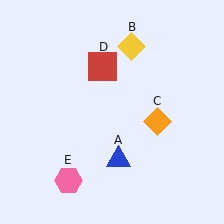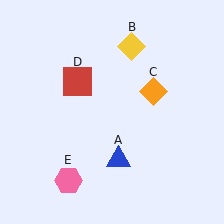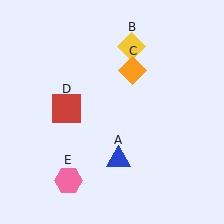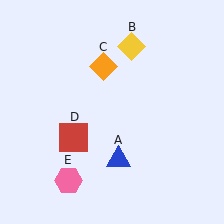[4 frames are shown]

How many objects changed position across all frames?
2 objects changed position: orange diamond (object C), red square (object D).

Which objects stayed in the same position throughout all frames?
Blue triangle (object A) and yellow diamond (object B) and pink hexagon (object E) remained stationary.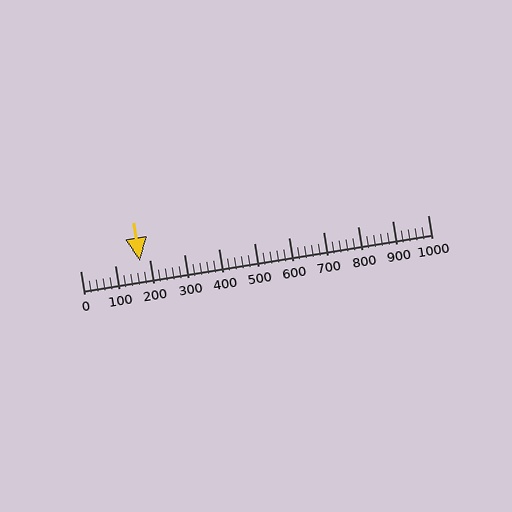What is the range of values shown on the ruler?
The ruler shows values from 0 to 1000.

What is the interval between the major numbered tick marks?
The major tick marks are spaced 100 units apart.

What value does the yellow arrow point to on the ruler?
The yellow arrow points to approximately 172.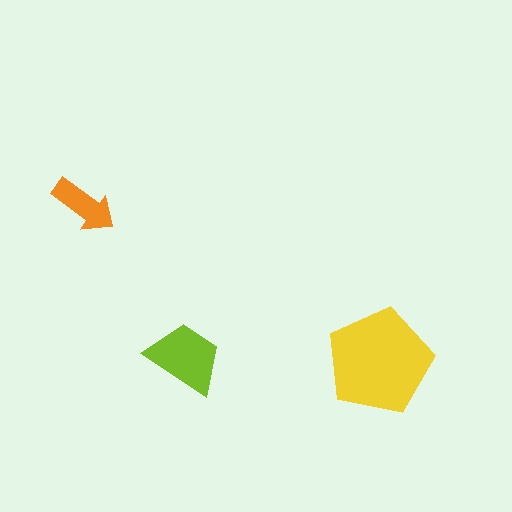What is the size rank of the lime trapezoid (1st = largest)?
2nd.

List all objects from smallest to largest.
The orange arrow, the lime trapezoid, the yellow pentagon.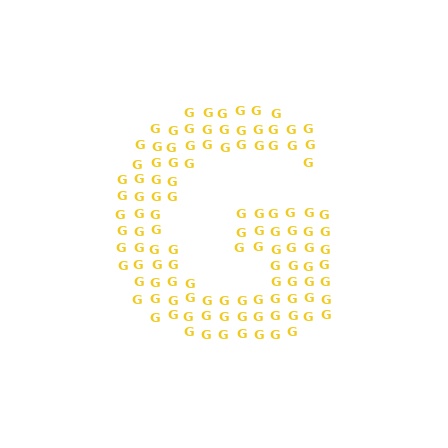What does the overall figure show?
The overall figure shows the letter G.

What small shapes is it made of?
It is made of small letter G's.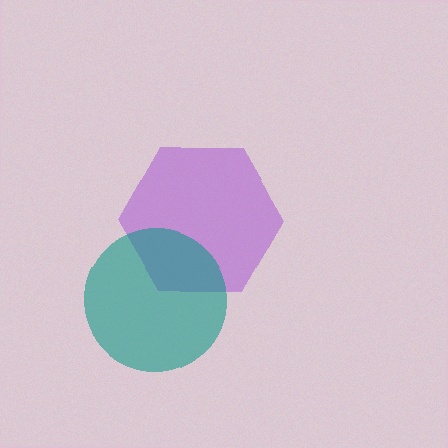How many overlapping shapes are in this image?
There are 2 overlapping shapes in the image.